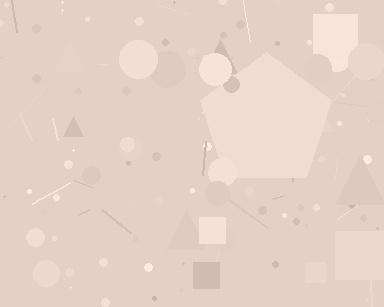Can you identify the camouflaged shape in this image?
The camouflaged shape is a pentagon.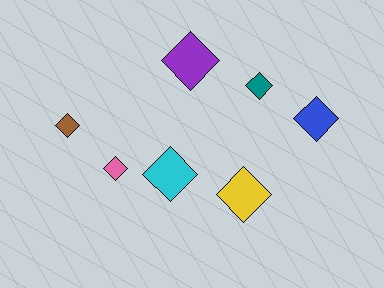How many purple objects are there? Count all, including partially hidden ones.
There is 1 purple object.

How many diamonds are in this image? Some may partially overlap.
There are 7 diamonds.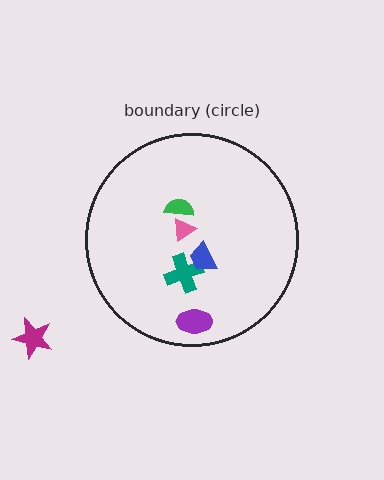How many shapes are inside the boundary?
5 inside, 1 outside.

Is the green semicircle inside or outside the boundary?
Inside.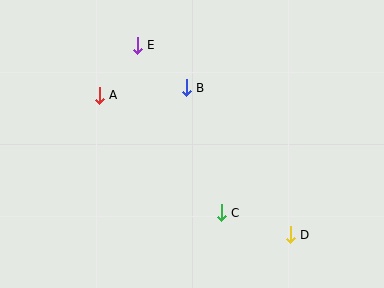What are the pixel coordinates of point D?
Point D is at (290, 235).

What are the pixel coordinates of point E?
Point E is at (137, 45).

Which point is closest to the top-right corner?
Point B is closest to the top-right corner.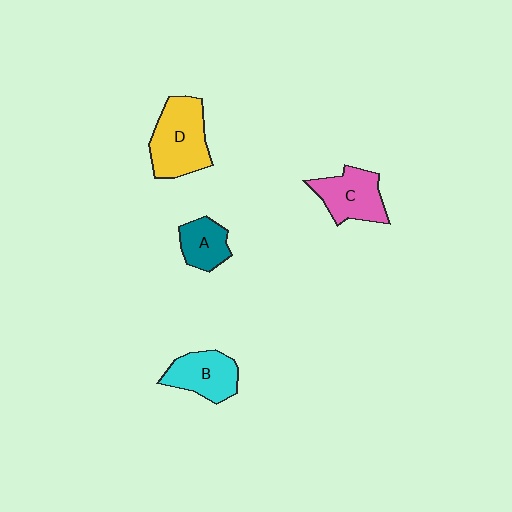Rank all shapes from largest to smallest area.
From largest to smallest: D (yellow), C (pink), B (cyan), A (teal).